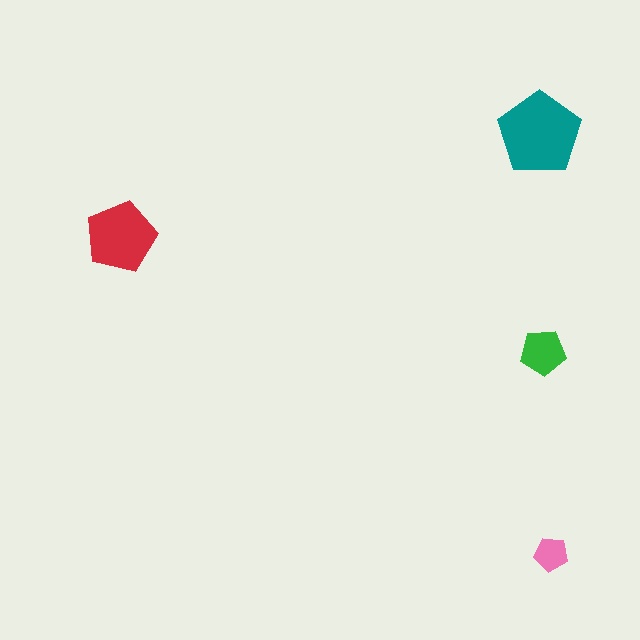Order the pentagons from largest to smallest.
the teal one, the red one, the green one, the pink one.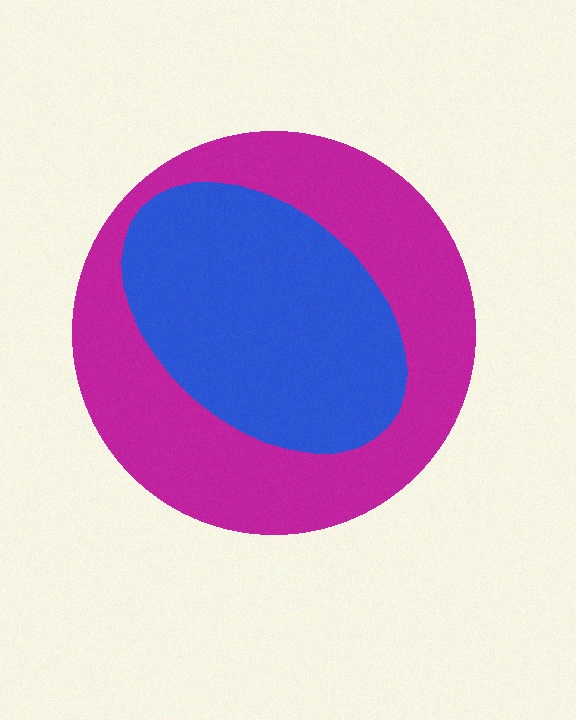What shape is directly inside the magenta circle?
The blue ellipse.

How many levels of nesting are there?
2.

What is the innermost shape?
The blue ellipse.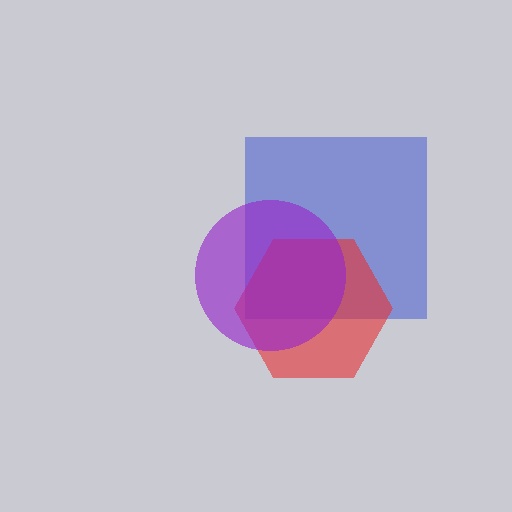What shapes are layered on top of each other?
The layered shapes are: a blue square, a red hexagon, a purple circle.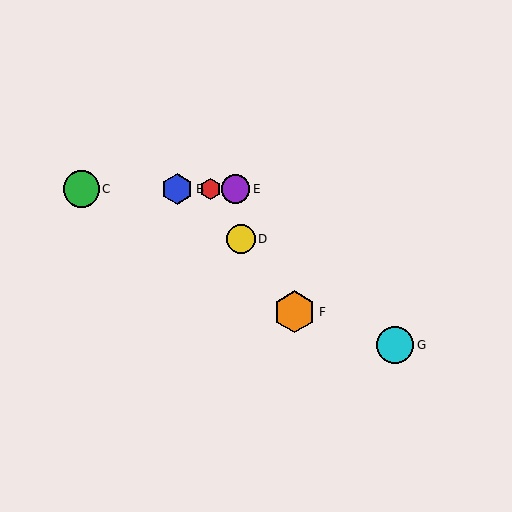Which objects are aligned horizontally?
Objects A, B, C, E are aligned horizontally.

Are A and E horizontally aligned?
Yes, both are at y≈189.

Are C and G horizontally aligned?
No, C is at y≈189 and G is at y≈345.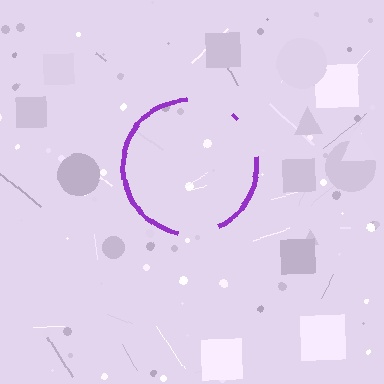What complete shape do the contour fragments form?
The contour fragments form a circle.